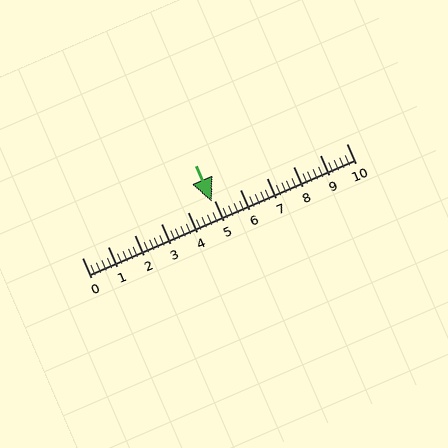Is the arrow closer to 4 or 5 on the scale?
The arrow is closer to 5.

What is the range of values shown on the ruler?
The ruler shows values from 0 to 10.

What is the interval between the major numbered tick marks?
The major tick marks are spaced 1 units apart.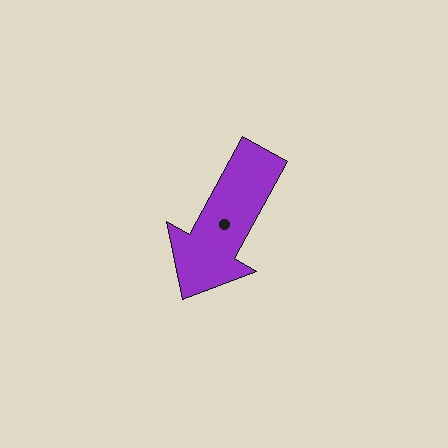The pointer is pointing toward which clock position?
Roughly 7 o'clock.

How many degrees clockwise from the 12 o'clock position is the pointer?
Approximately 209 degrees.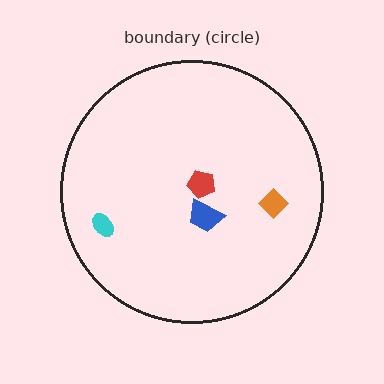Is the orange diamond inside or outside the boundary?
Inside.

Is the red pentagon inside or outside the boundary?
Inside.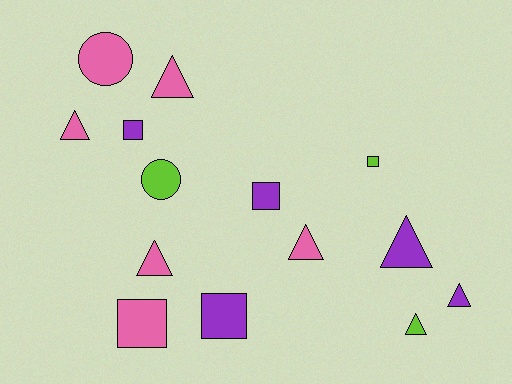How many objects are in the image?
There are 14 objects.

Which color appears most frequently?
Pink, with 6 objects.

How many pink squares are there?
There is 1 pink square.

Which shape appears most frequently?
Triangle, with 7 objects.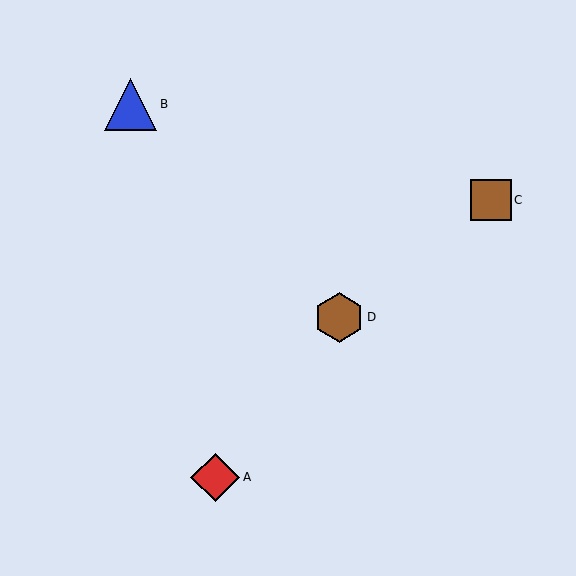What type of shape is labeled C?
Shape C is a brown square.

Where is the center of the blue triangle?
The center of the blue triangle is at (131, 104).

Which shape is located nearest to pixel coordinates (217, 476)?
The red diamond (labeled A) at (215, 477) is nearest to that location.